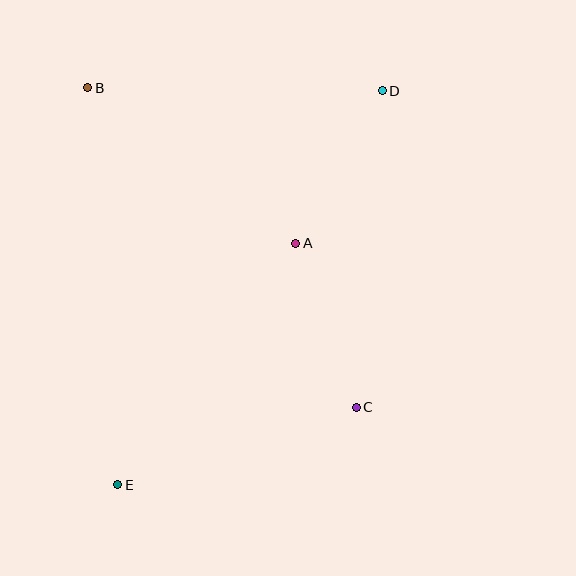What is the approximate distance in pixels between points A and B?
The distance between A and B is approximately 260 pixels.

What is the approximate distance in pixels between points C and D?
The distance between C and D is approximately 318 pixels.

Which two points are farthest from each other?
Points D and E are farthest from each other.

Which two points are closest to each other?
Points A and C are closest to each other.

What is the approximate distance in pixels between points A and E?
The distance between A and E is approximately 300 pixels.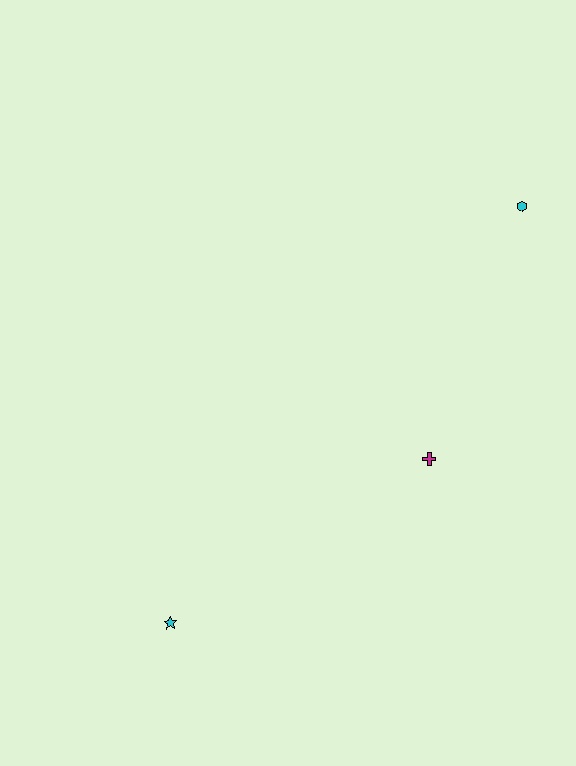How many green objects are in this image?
There are no green objects.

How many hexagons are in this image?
There is 1 hexagon.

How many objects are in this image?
There are 3 objects.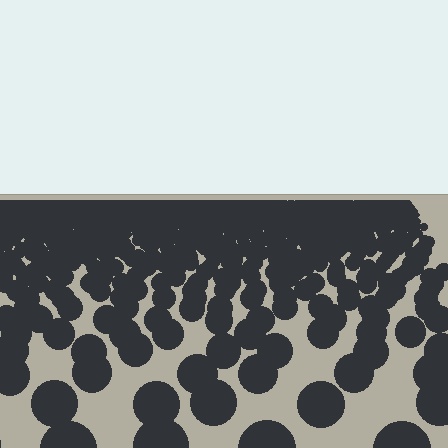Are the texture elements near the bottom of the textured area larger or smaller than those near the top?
Larger. Near the bottom, elements are closer to the viewer and appear at a bigger on-screen size.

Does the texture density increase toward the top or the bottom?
Density increases toward the top.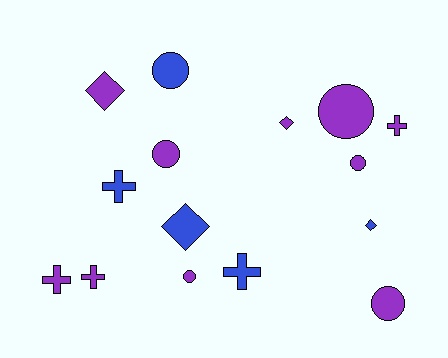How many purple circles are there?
There are 5 purple circles.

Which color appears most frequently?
Purple, with 10 objects.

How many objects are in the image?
There are 15 objects.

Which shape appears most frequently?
Circle, with 6 objects.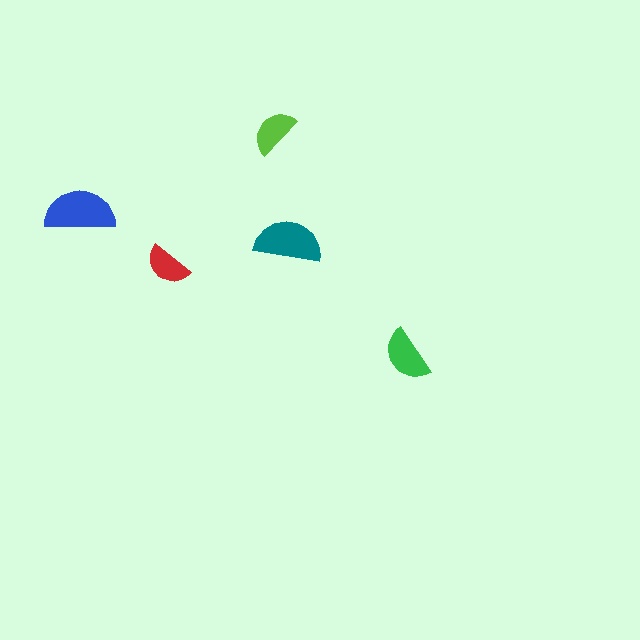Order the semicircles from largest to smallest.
the blue one, the teal one, the green one, the lime one, the red one.